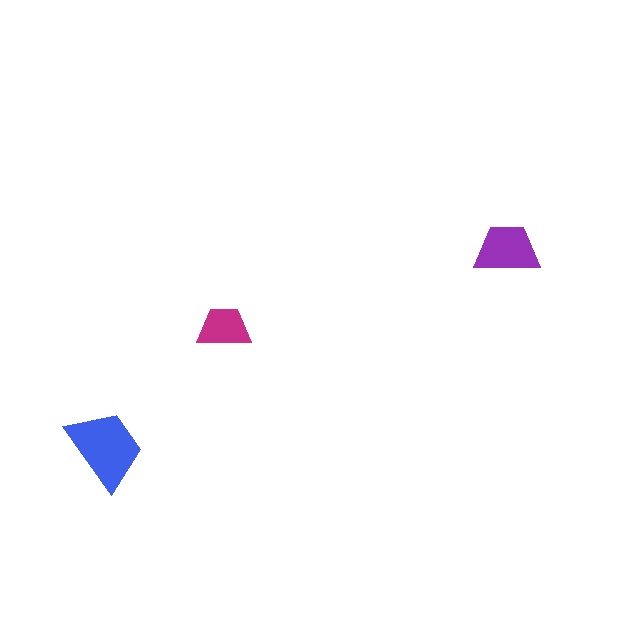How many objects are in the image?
There are 3 objects in the image.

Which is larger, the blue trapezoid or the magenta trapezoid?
The blue one.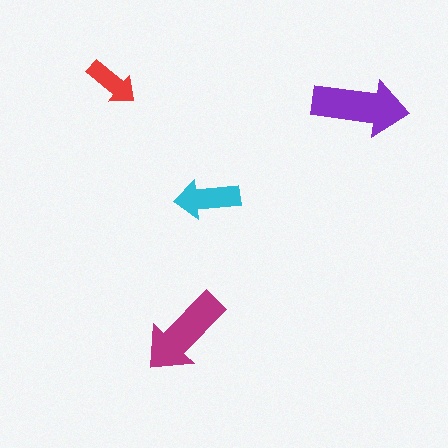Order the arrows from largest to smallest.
the purple one, the magenta one, the cyan one, the red one.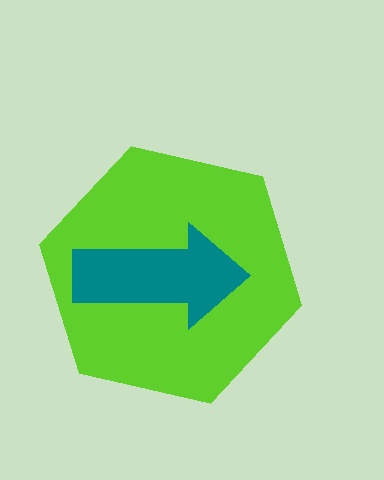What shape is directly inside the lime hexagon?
The teal arrow.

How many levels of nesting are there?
2.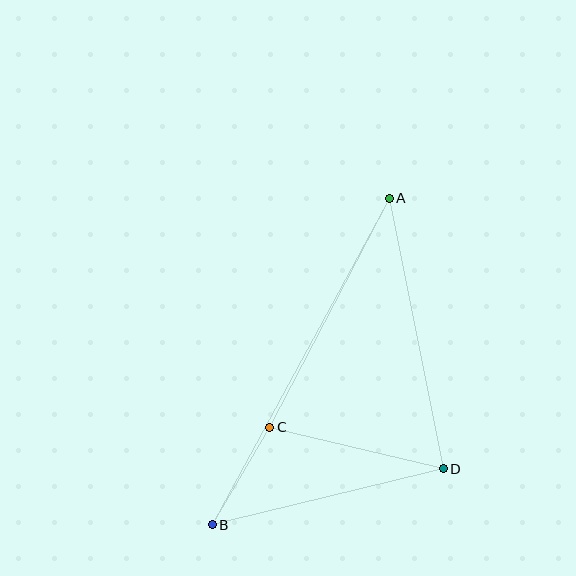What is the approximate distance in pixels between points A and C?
The distance between A and C is approximately 258 pixels.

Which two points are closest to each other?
Points B and C are closest to each other.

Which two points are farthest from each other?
Points A and B are farthest from each other.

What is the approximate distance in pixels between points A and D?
The distance between A and D is approximately 276 pixels.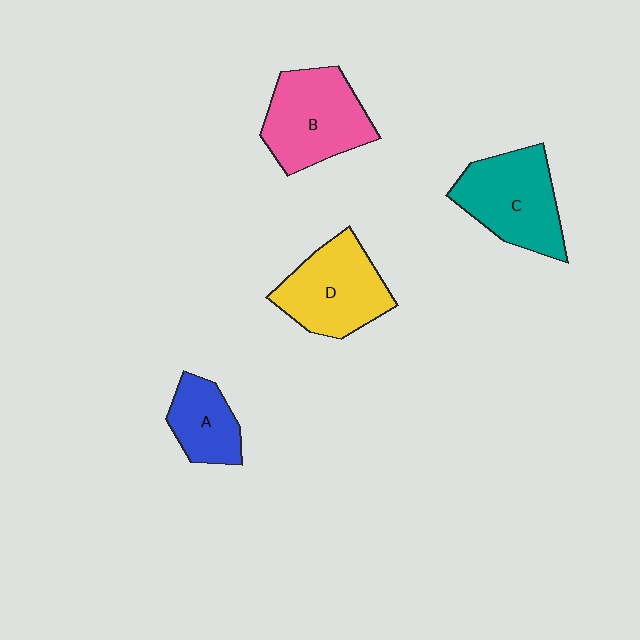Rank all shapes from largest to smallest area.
From largest to smallest: B (pink), C (teal), D (yellow), A (blue).